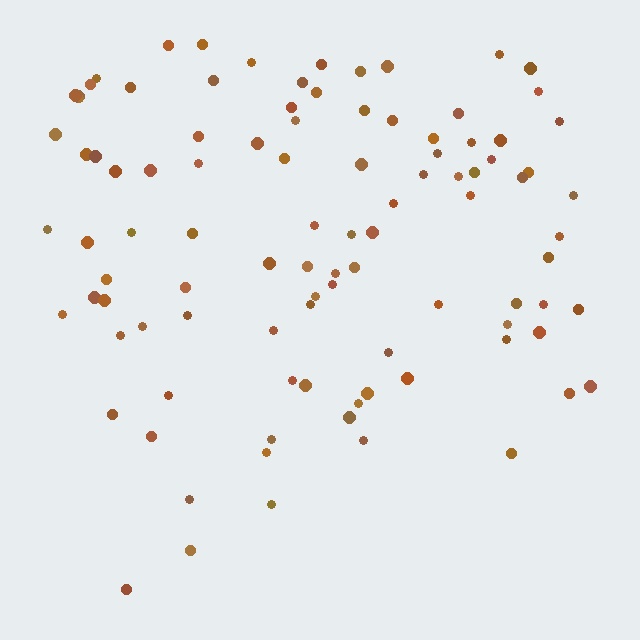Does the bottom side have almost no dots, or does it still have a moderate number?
Still a moderate number, just noticeably fewer than the top.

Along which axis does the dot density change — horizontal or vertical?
Vertical.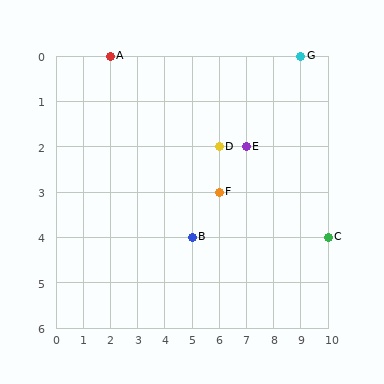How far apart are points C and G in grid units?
Points C and G are 1 column and 4 rows apart (about 4.1 grid units diagonally).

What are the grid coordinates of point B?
Point B is at grid coordinates (5, 4).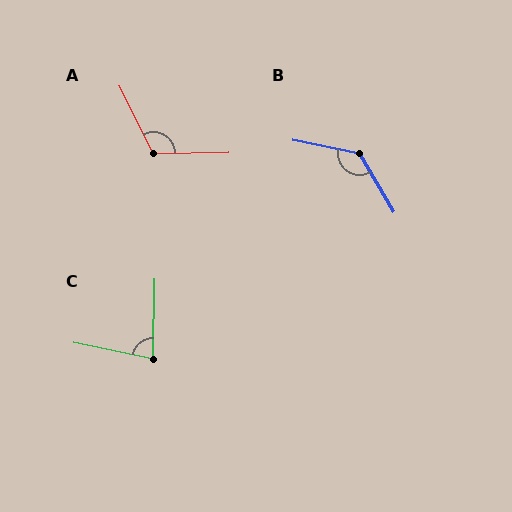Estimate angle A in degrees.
Approximately 115 degrees.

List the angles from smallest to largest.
C (80°), A (115°), B (132°).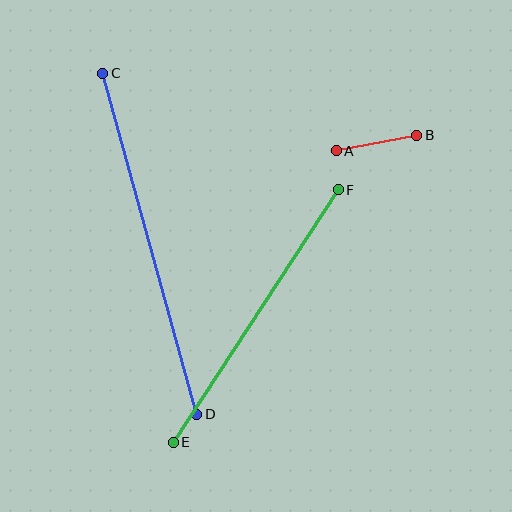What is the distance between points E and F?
The distance is approximately 301 pixels.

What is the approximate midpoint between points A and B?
The midpoint is at approximately (376, 143) pixels.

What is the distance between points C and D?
The distance is approximately 354 pixels.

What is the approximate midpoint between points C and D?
The midpoint is at approximately (150, 244) pixels.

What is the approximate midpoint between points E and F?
The midpoint is at approximately (256, 316) pixels.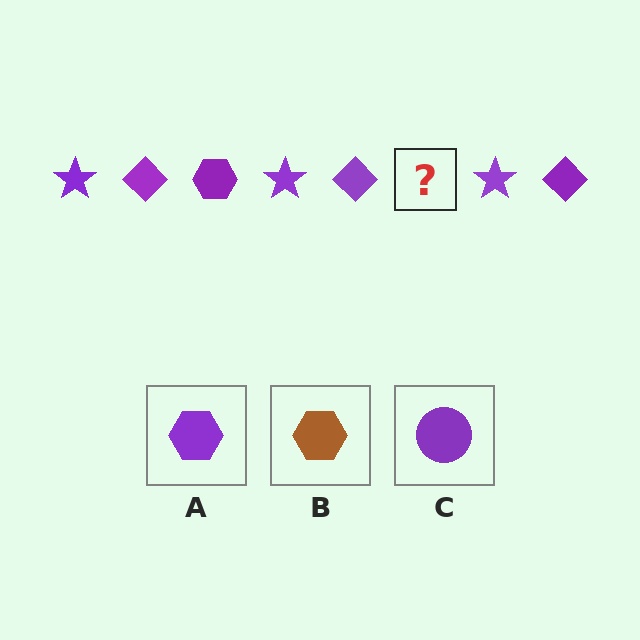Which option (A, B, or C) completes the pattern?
A.